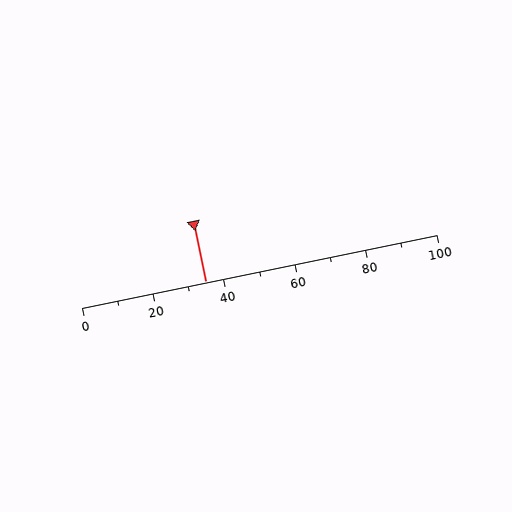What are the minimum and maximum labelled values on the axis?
The axis runs from 0 to 100.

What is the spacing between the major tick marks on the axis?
The major ticks are spaced 20 apart.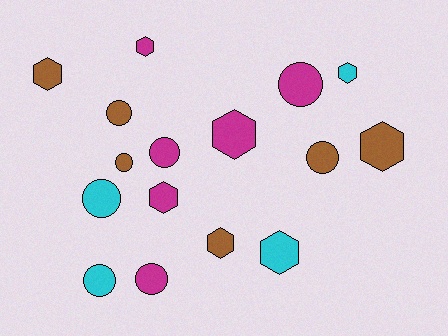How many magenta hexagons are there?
There are 3 magenta hexagons.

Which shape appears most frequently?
Hexagon, with 8 objects.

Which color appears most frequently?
Brown, with 6 objects.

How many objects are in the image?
There are 16 objects.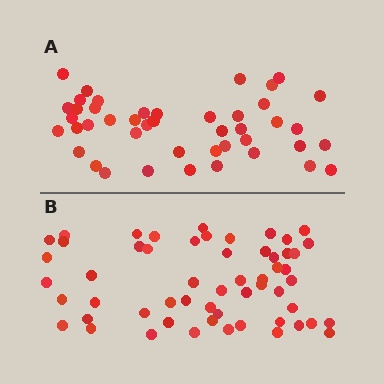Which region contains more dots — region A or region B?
Region B (the bottom region) has more dots.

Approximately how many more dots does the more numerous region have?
Region B has roughly 12 or so more dots than region A.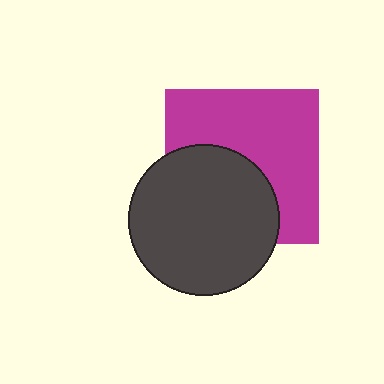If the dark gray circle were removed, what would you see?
You would see the complete magenta square.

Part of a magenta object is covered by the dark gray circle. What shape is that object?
It is a square.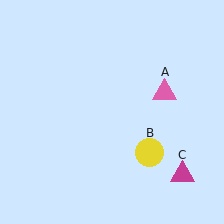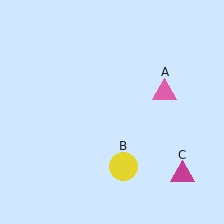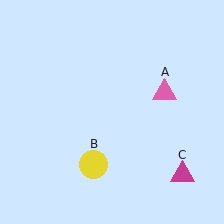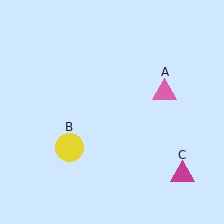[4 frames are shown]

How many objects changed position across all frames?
1 object changed position: yellow circle (object B).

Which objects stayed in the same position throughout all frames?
Pink triangle (object A) and magenta triangle (object C) remained stationary.